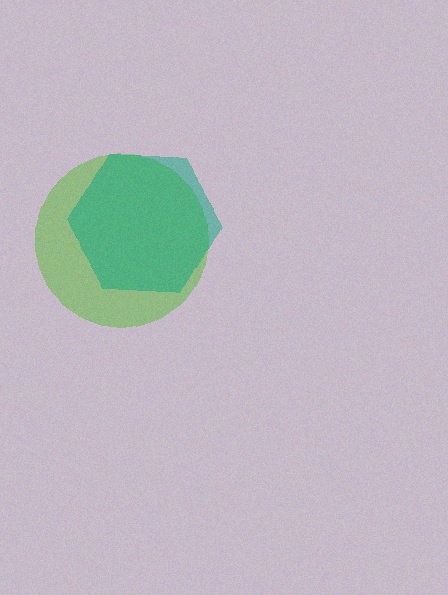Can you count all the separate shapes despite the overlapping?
Yes, there are 2 separate shapes.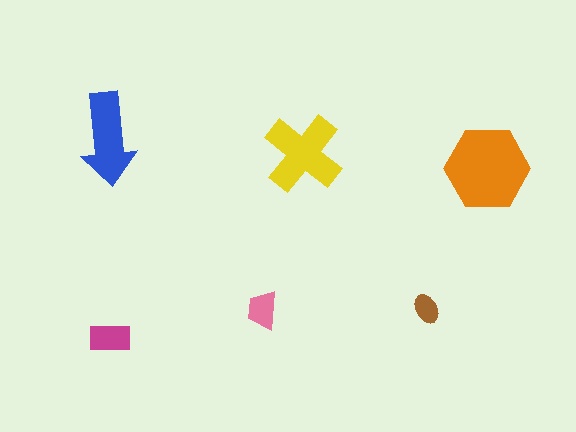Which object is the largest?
The orange hexagon.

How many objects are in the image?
There are 6 objects in the image.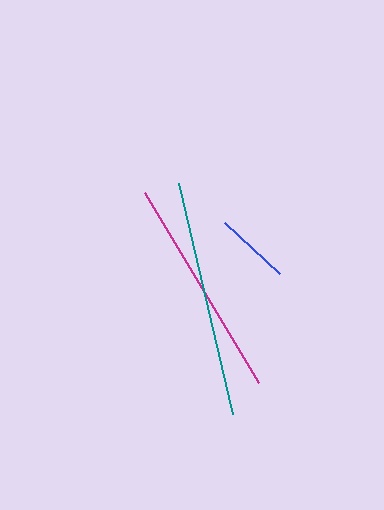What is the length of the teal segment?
The teal segment is approximately 237 pixels long.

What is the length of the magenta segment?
The magenta segment is approximately 221 pixels long.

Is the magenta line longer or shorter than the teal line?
The teal line is longer than the magenta line.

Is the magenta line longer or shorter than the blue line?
The magenta line is longer than the blue line.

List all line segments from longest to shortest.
From longest to shortest: teal, magenta, blue.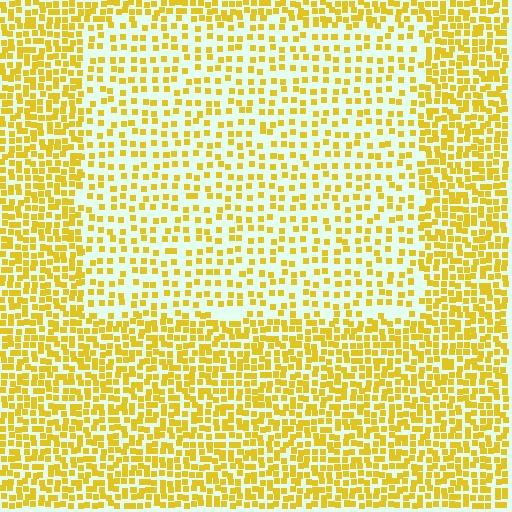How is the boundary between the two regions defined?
The boundary is defined by a change in element density (approximately 2.0x ratio). All elements are the same color, size, and shape.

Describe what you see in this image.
The image contains small yellow elements arranged at two different densities. A rectangle-shaped region is visible where the elements are less densely packed than the surrounding area.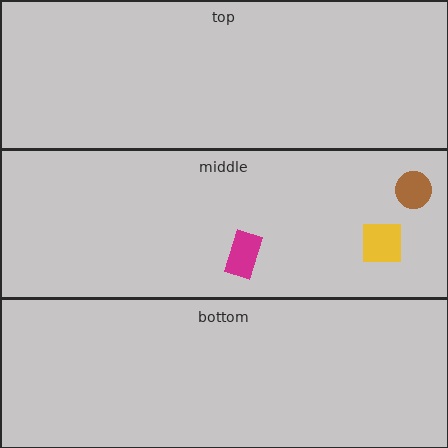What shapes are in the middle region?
The magenta rectangle, the brown circle, the yellow square.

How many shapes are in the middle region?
3.